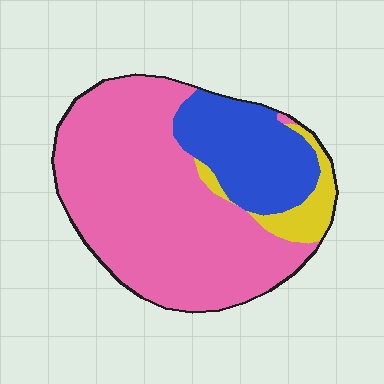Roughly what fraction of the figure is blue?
Blue takes up about one quarter (1/4) of the figure.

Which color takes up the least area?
Yellow, at roughly 10%.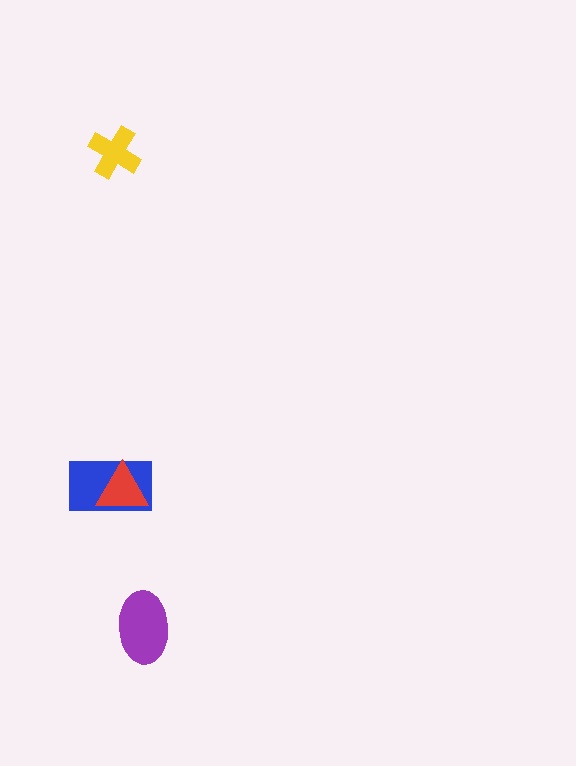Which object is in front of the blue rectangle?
The red triangle is in front of the blue rectangle.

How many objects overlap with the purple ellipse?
0 objects overlap with the purple ellipse.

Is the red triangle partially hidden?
No, no other shape covers it.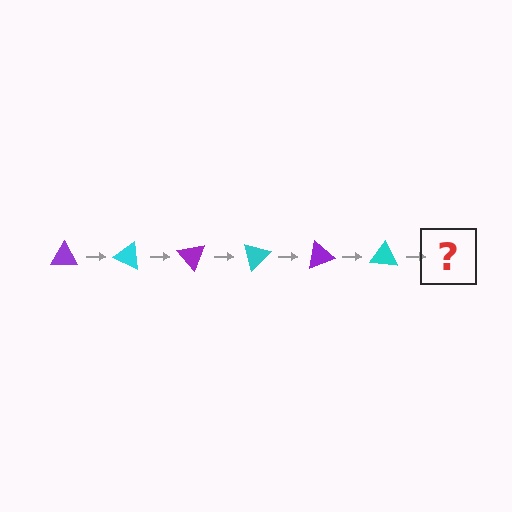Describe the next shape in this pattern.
It should be a purple triangle, rotated 150 degrees from the start.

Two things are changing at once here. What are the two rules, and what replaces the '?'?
The two rules are that it rotates 25 degrees each step and the color cycles through purple and cyan. The '?' should be a purple triangle, rotated 150 degrees from the start.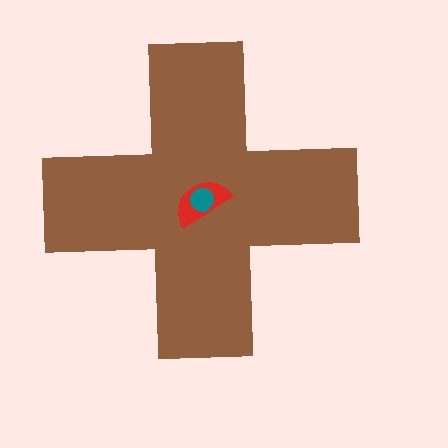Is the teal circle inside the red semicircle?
Yes.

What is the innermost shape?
The teal circle.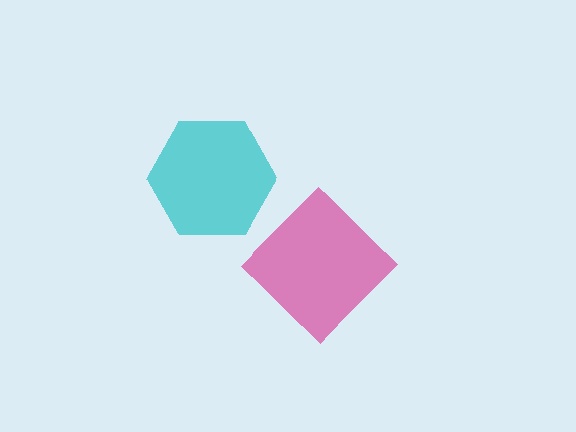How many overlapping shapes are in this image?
There are 2 overlapping shapes in the image.